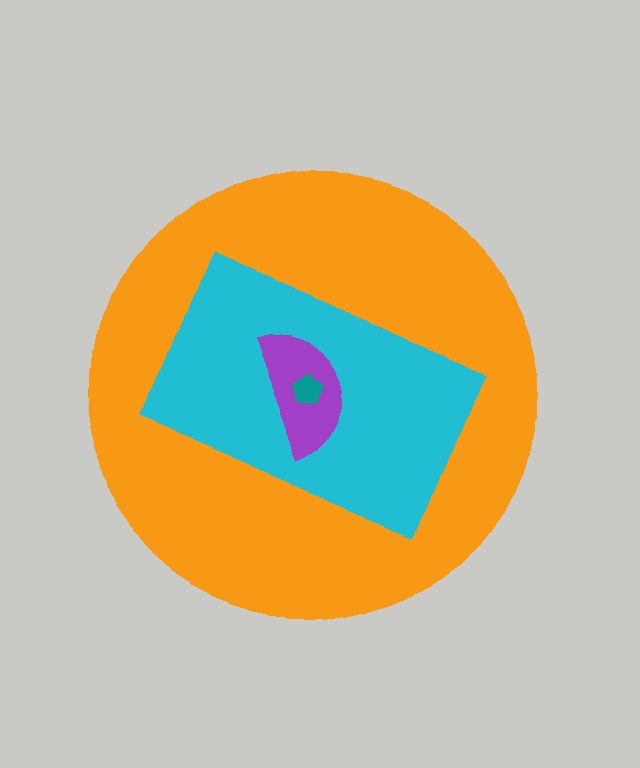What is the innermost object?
The teal pentagon.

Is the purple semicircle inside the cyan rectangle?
Yes.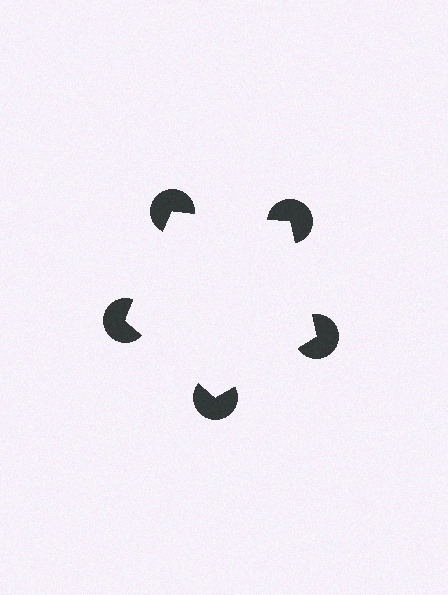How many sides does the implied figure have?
5 sides.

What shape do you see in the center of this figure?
An illusory pentagon — its edges are inferred from the aligned wedge cuts in the pac-man discs, not physically drawn.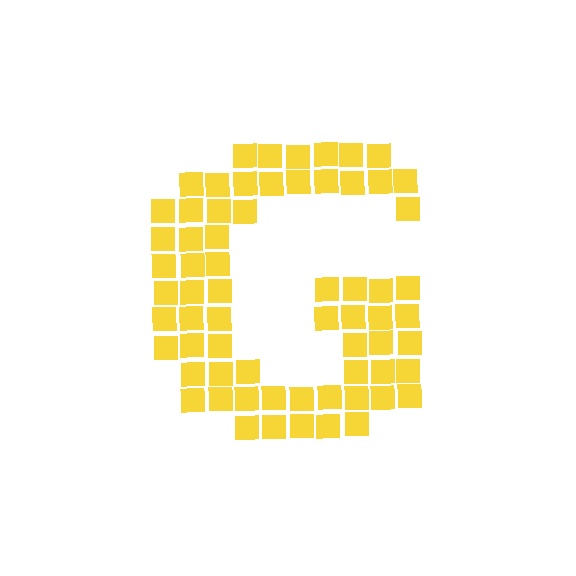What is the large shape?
The large shape is the letter G.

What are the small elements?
The small elements are squares.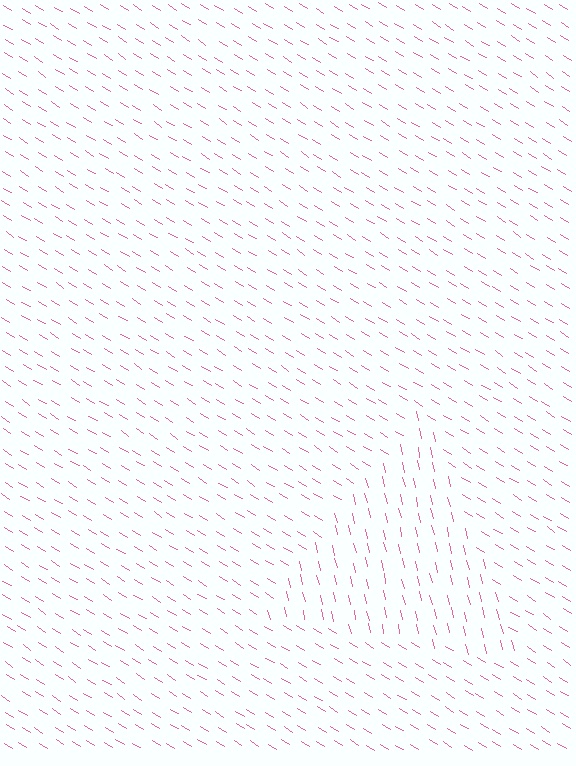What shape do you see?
I see a triangle.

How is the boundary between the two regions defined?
The boundary is defined purely by a change in line orientation (approximately 45 degrees difference). All lines are the same color and thickness.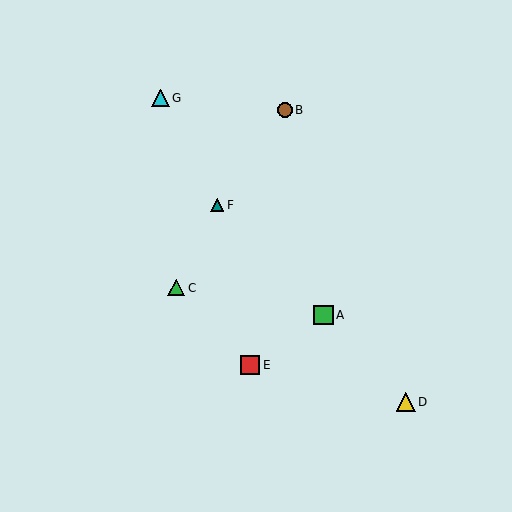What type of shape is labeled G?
Shape G is a cyan triangle.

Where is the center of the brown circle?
The center of the brown circle is at (285, 110).